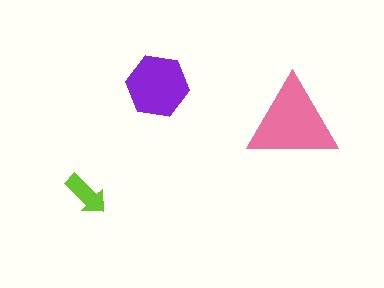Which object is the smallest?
The lime arrow.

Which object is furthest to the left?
The lime arrow is leftmost.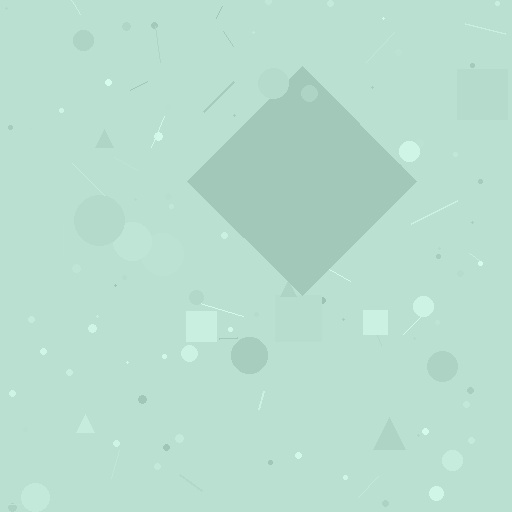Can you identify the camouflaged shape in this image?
The camouflaged shape is a diamond.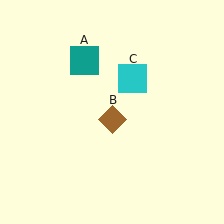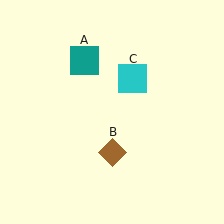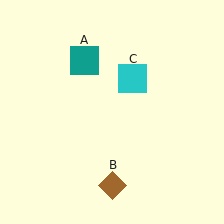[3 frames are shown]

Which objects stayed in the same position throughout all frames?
Teal square (object A) and cyan square (object C) remained stationary.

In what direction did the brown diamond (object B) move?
The brown diamond (object B) moved down.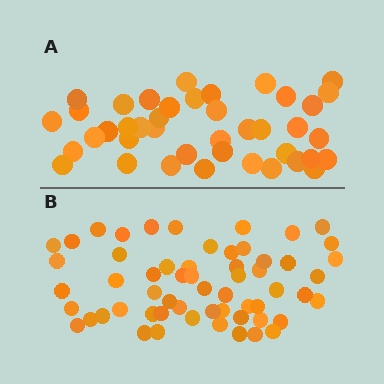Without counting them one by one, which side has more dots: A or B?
Region B (the bottom region) has more dots.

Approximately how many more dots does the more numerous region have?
Region B has approximately 15 more dots than region A.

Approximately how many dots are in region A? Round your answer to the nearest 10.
About 40 dots. (The exact count is 41, which rounds to 40.)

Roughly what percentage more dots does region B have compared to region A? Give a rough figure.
About 40% more.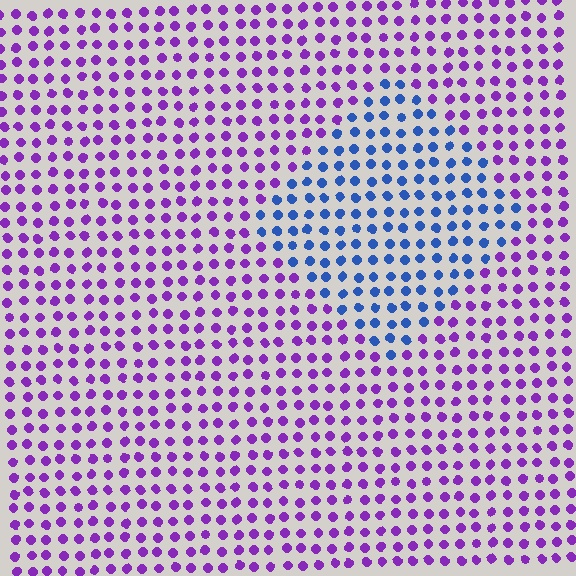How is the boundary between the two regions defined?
The boundary is defined purely by a slight shift in hue (about 59 degrees). Spacing, size, and orientation are identical on both sides.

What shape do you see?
I see a diamond.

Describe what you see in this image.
The image is filled with small purple elements in a uniform arrangement. A diamond-shaped region is visible where the elements are tinted to a slightly different hue, forming a subtle color boundary.